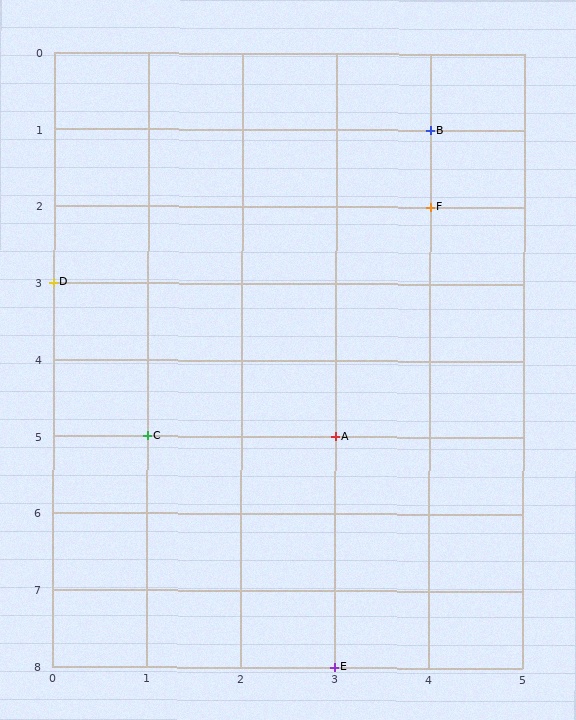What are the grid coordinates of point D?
Point D is at grid coordinates (0, 3).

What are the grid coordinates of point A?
Point A is at grid coordinates (3, 5).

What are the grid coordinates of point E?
Point E is at grid coordinates (3, 8).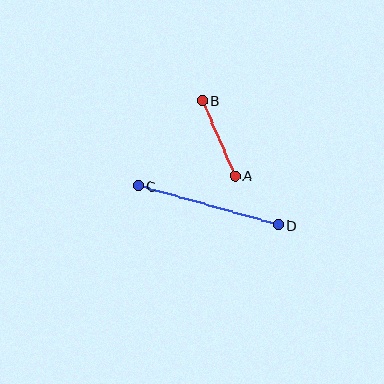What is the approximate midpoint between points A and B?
The midpoint is at approximately (219, 138) pixels.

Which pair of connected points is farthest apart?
Points C and D are farthest apart.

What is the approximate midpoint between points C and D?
The midpoint is at approximately (208, 205) pixels.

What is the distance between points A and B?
The distance is approximately 82 pixels.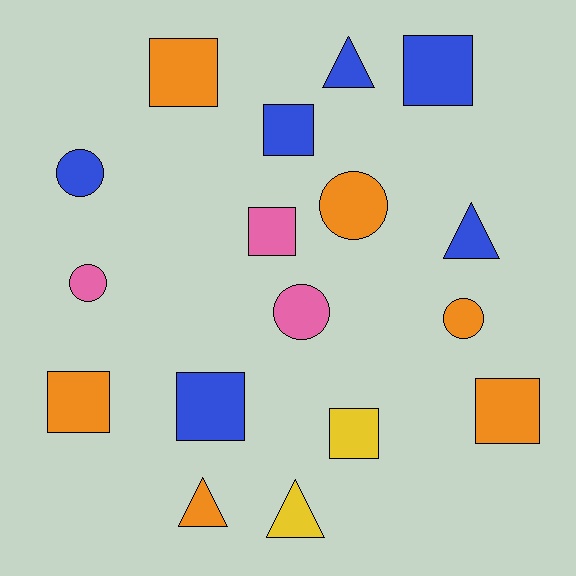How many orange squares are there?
There are 3 orange squares.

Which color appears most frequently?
Orange, with 6 objects.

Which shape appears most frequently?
Square, with 8 objects.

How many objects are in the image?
There are 17 objects.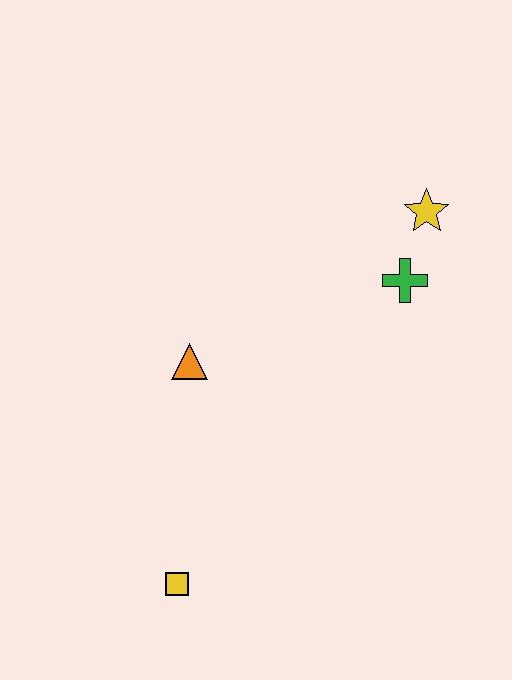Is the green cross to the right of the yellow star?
No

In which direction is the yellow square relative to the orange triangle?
The yellow square is below the orange triangle.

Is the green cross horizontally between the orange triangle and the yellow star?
Yes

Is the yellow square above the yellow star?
No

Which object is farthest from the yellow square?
The yellow star is farthest from the yellow square.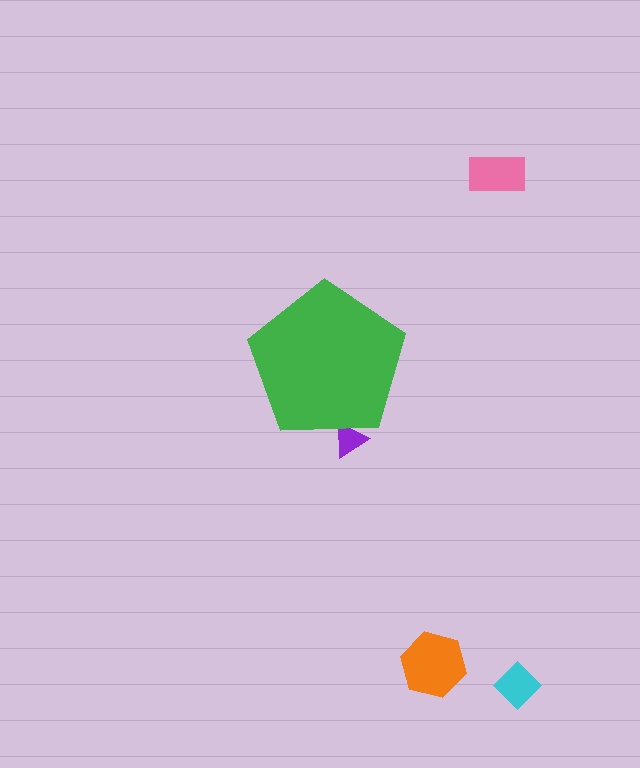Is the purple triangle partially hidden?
Yes, the purple triangle is partially hidden behind the green pentagon.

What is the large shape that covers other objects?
A green pentagon.